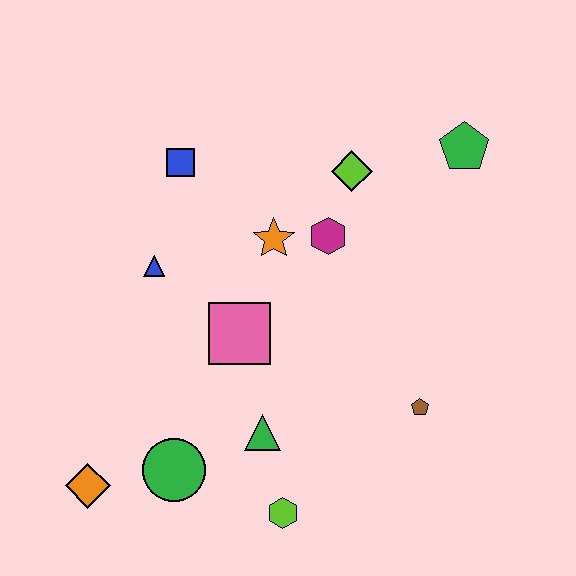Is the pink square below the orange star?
Yes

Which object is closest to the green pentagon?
The lime diamond is closest to the green pentagon.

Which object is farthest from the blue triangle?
The green pentagon is farthest from the blue triangle.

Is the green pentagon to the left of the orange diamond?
No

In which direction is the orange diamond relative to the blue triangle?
The orange diamond is below the blue triangle.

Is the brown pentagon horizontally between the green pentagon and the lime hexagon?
Yes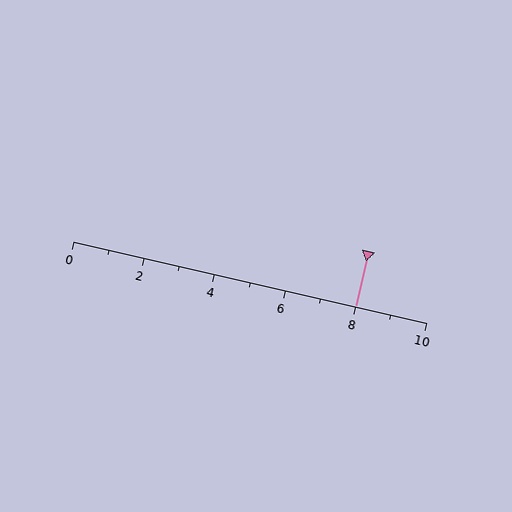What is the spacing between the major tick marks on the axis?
The major ticks are spaced 2 apart.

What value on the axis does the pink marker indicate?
The marker indicates approximately 8.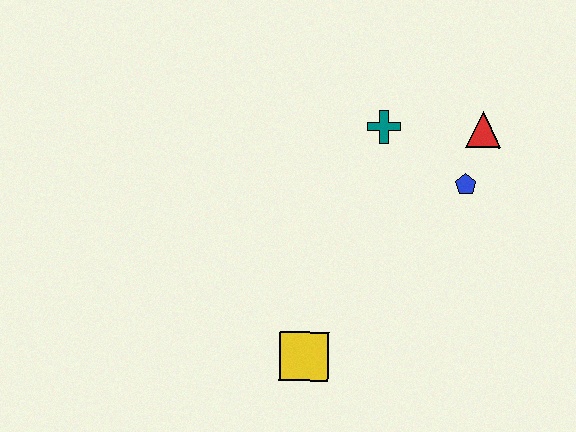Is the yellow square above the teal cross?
No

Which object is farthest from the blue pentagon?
The yellow square is farthest from the blue pentagon.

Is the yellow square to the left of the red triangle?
Yes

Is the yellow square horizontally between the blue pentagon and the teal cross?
No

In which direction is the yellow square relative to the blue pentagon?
The yellow square is below the blue pentagon.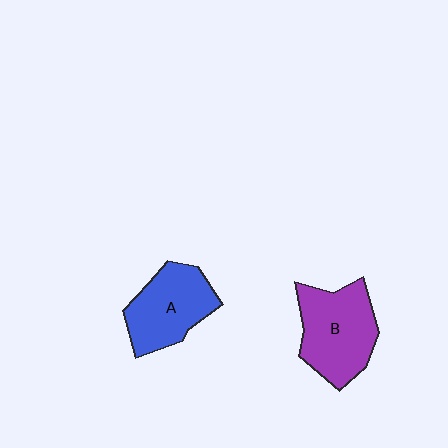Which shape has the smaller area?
Shape A (blue).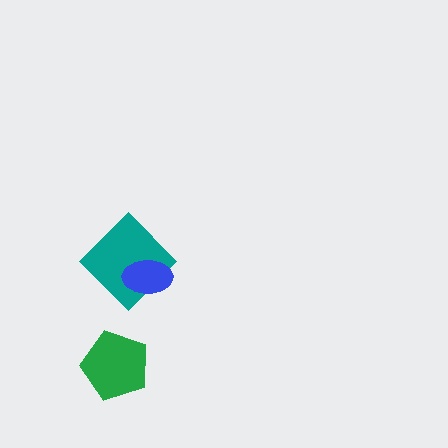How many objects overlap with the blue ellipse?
1 object overlaps with the blue ellipse.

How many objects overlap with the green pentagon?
0 objects overlap with the green pentagon.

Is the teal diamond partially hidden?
Yes, it is partially covered by another shape.